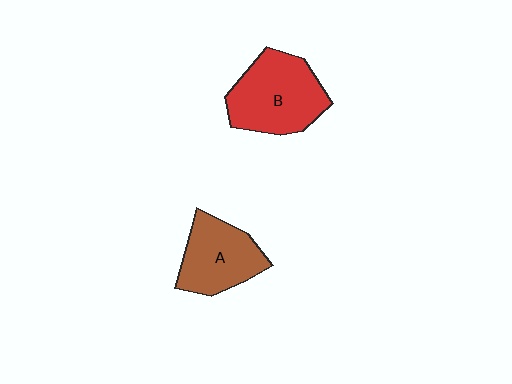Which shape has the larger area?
Shape B (red).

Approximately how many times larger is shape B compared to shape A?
Approximately 1.3 times.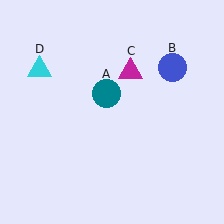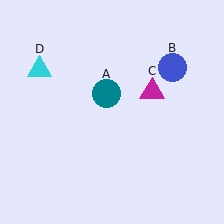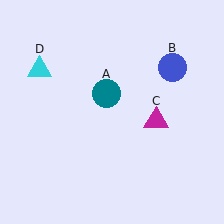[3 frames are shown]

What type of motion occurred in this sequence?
The magenta triangle (object C) rotated clockwise around the center of the scene.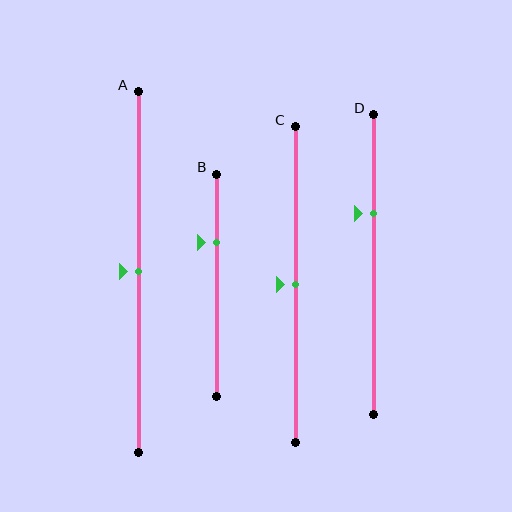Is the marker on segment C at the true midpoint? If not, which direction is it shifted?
Yes, the marker on segment C is at the true midpoint.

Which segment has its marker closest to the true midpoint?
Segment A has its marker closest to the true midpoint.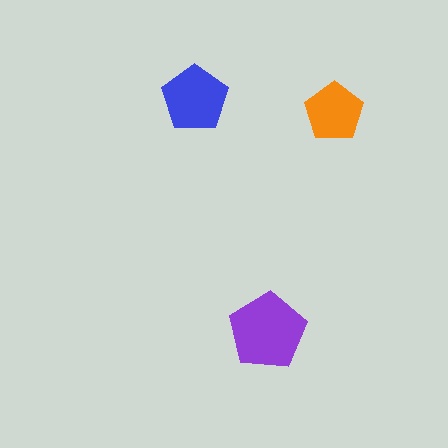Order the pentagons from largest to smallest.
the purple one, the blue one, the orange one.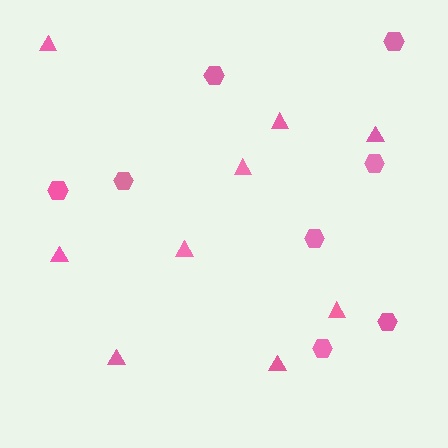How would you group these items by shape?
There are 2 groups: one group of hexagons (8) and one group of triangles (9).